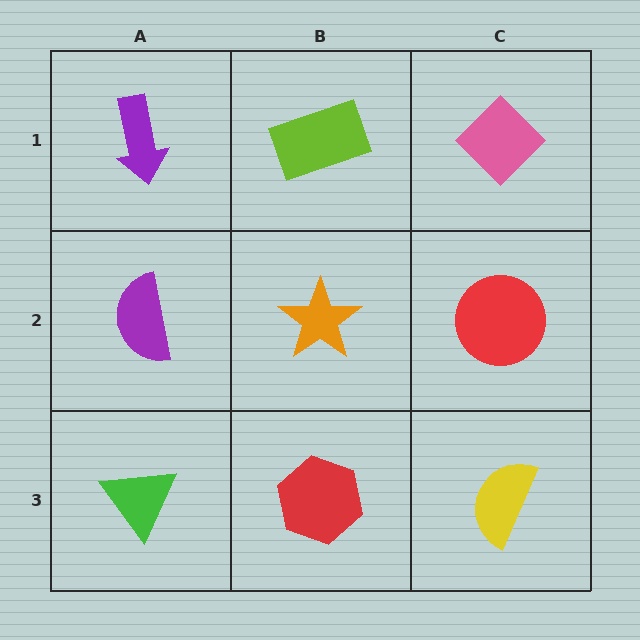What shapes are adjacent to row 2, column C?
A pink diamond (row 1, column C), a yellow semicircle (row 3, column C), an orange star (row 2, column B).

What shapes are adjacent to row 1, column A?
A purple semicircle (row 2, column A), a lime rectangle (row 1, column B).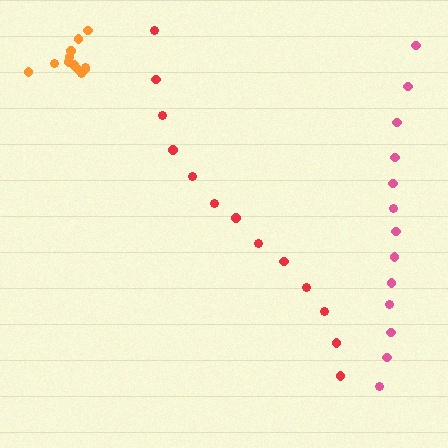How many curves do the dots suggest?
There are 3 distinct paths.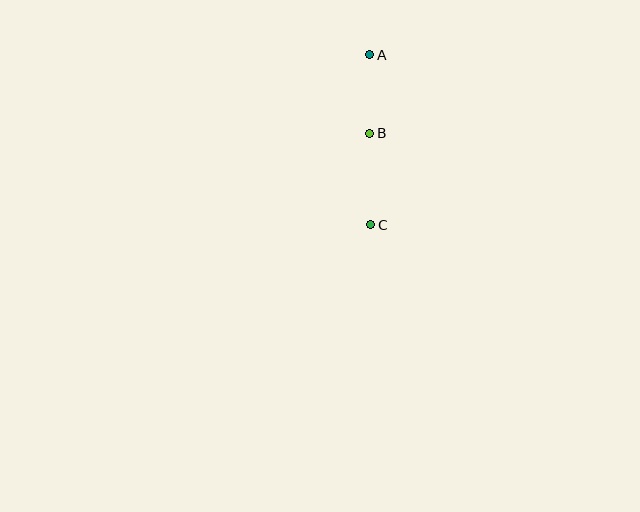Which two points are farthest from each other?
Points A and C are farthest from each other.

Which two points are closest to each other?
Points A and B are closest to each other.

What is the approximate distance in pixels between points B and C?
The distance between B and C is approximately 92 pixels.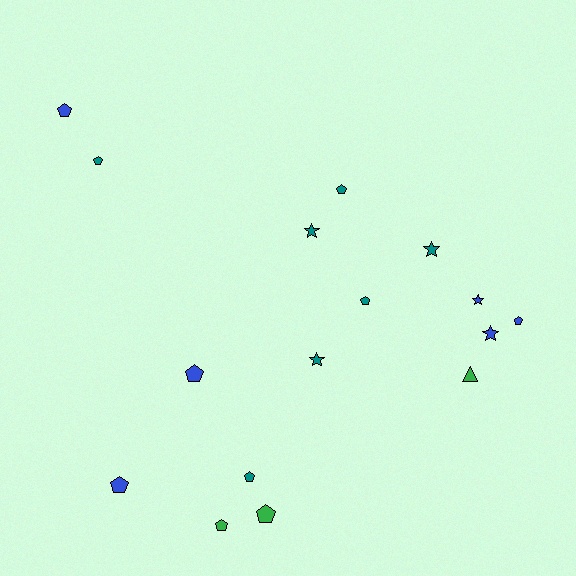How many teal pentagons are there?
There are 4 teal pentagons.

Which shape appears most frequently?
Pentagon, with 10 objects.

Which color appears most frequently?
Teal, with 7 objects.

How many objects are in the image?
There are 16 objects.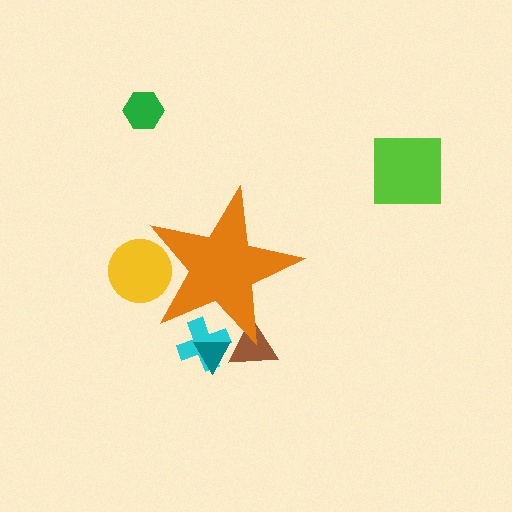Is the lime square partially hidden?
No, the lime square is fully visible.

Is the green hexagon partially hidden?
No, the green hexagon is fully visible.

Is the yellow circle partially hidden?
Yes, the yellow circle is partially hidden behind the orange star.